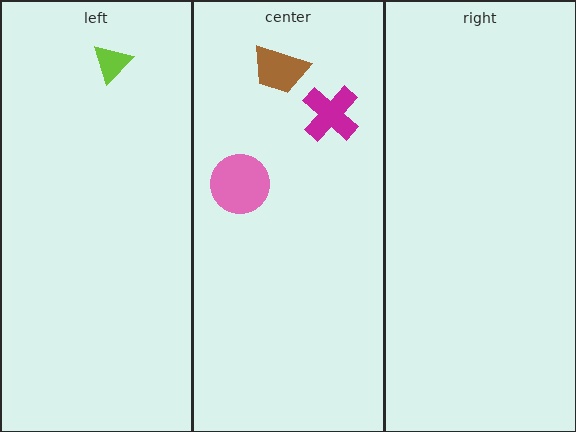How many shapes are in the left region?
1.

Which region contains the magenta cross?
The center region.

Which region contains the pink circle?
The center region.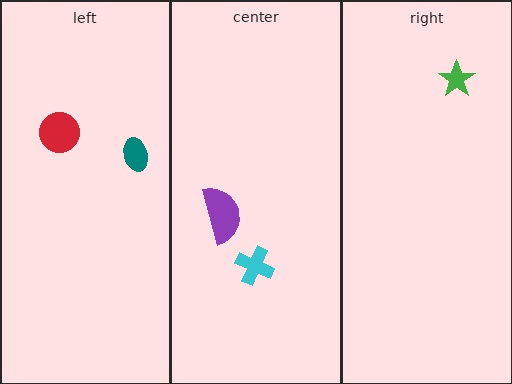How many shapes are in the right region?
1.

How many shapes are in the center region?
2.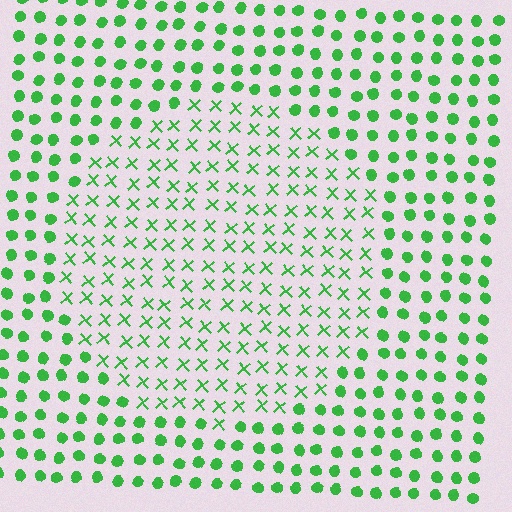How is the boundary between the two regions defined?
The boundary is defined by a change in element shape: X marks inside vs. circles outside. All elements share the same color and spacing.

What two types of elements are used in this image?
The image uses X marks inside the circle region and circles outside it.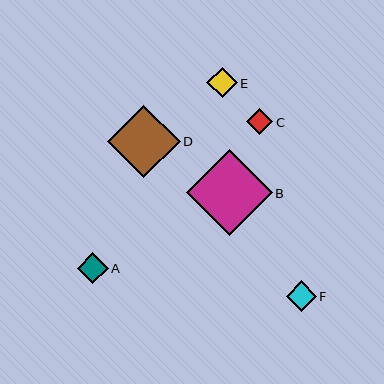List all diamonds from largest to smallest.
From largest to smallest: B, D, A, F, E, C.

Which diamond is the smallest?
Diamond C is the smallest with a size of approximately 26 pixels.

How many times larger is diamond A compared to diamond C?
Diamond A is approximately 1.2 times the size of diamond C.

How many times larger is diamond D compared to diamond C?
Diamond D is approximately 2.8 times the size of diamond C.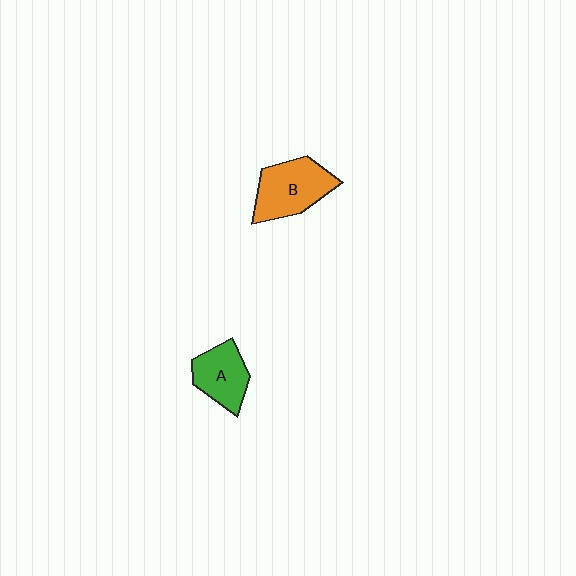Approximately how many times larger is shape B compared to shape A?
Approximately 1.3 times.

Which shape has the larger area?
Shape B (orange).